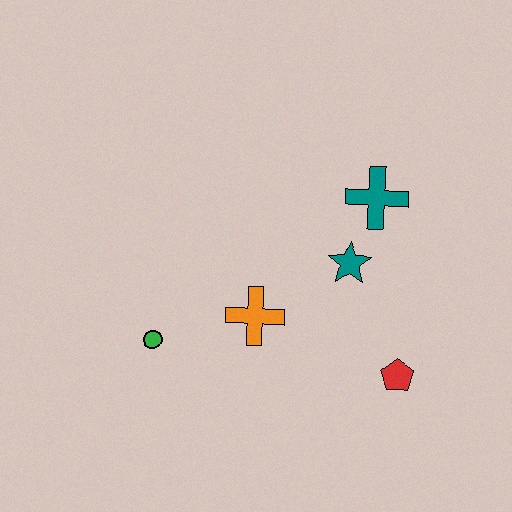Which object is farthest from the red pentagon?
The green circle is farthest from the red pentagon.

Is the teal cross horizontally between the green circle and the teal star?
No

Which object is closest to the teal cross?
The teal star is closest to the teal cross.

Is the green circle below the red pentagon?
No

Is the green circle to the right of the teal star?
No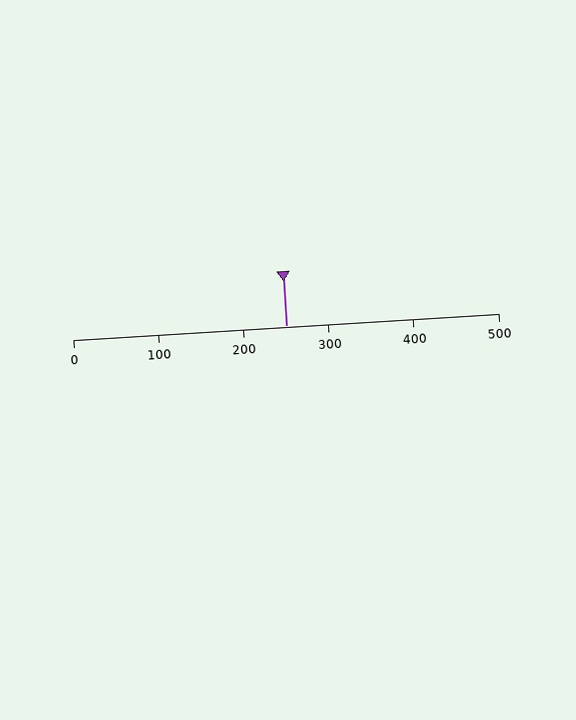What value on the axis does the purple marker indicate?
The marker indicates approximately 250.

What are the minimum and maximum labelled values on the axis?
The axis runs from 0 to 500.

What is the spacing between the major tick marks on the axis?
The major ticks are spaced 100 apart.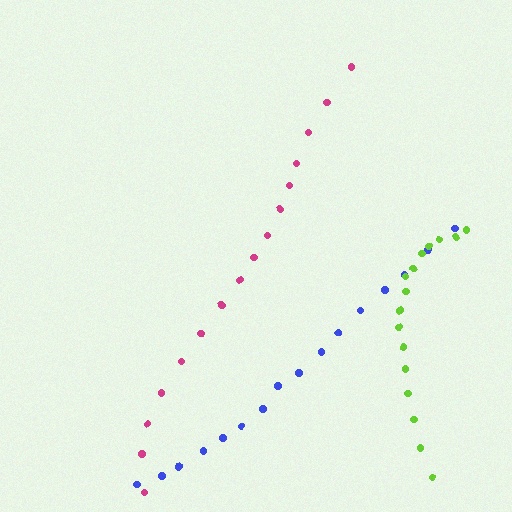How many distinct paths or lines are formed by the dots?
There are 3 distinct paths.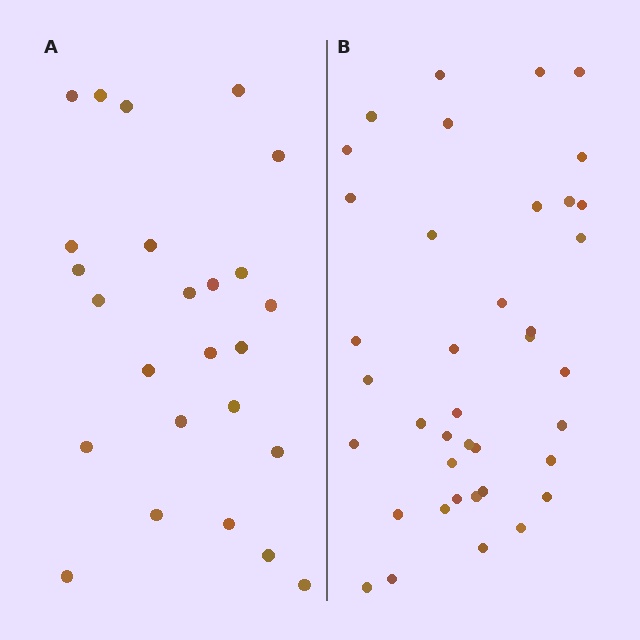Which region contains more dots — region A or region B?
Region B (the right region) has more dots.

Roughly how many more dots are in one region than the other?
Region B has approximately 15 more dots than region A.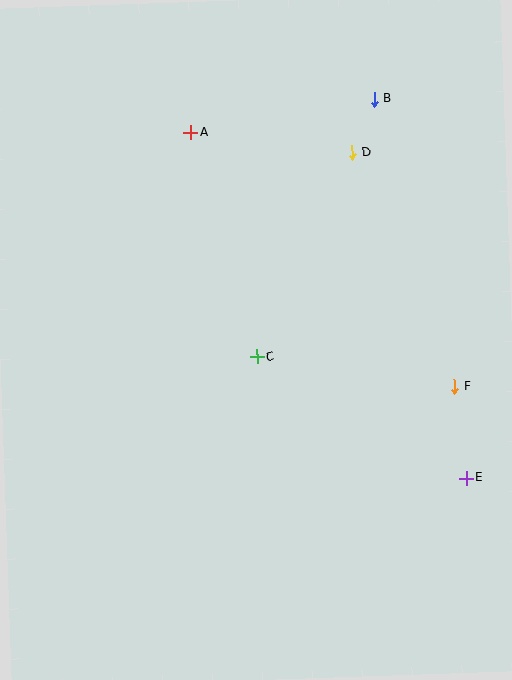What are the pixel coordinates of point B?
Point B is at (374, 99).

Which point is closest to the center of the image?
Point C at (257, 357) is closest to the center.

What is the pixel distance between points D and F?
The distance between D and F is 255 pixels.